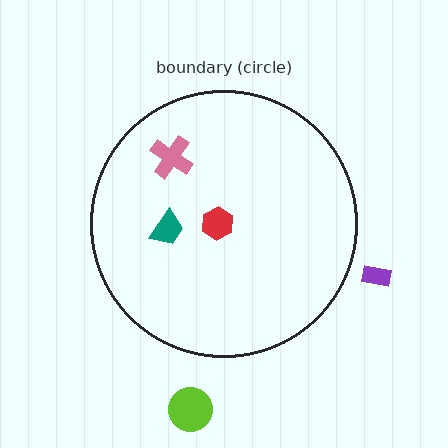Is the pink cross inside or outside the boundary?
Inside.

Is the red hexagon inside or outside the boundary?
Inside.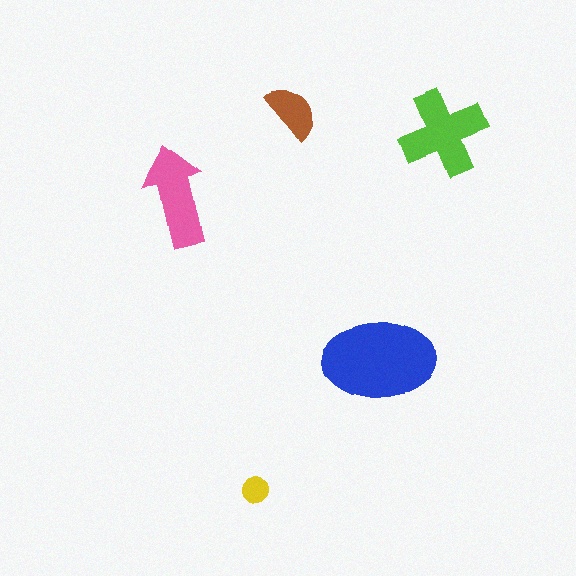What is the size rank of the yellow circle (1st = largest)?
5th.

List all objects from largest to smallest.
The blue ellipse, the lime cross, the pink arrow, the brown semicircle, the yellow circle.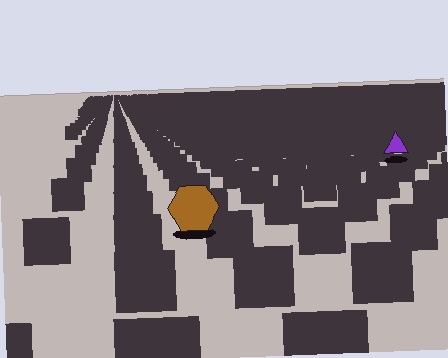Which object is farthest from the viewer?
The purple triangle is farthest from the viewer. It appears smaller and the ground texture around it is denser.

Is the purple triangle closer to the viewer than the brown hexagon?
No. The brown hexagon is closer — you can tell from the texture gradient: the ground texture is coarser near it.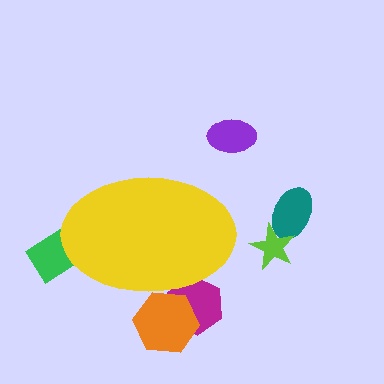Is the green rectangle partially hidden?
Yes, the green rectangle is partially hidden behind the yellow ellipse.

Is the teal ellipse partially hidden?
No, the teal ellipse is fully visible.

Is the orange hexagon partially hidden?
Yes, the orange hexagon is partially hidden behind the yellow ellipse.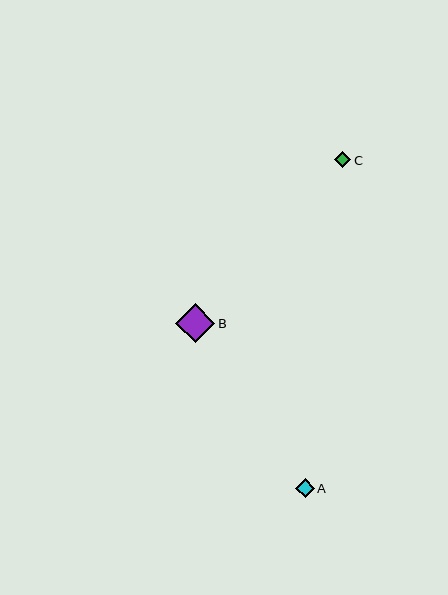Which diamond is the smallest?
Diamond C is the smallest with a size of approximately 16 pixels.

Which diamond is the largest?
Diamond B is the largest with a size of approximately 39 pixels.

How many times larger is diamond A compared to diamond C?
Diamond A is approximately 1.2 times the size of diamond C.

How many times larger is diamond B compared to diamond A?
Diamond B is approximately 2.1 times the size of diamond A.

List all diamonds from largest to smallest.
From largest to smallest: B, A, C.